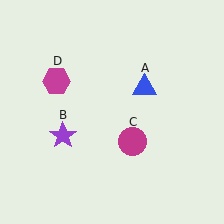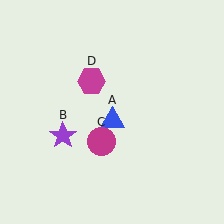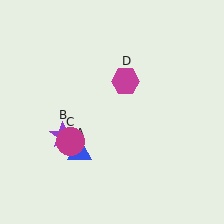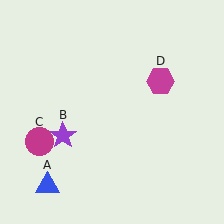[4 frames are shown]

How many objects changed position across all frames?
3 objects changed position: blue triangle (object A), magenta circle (object C), magenta hexagon (object D).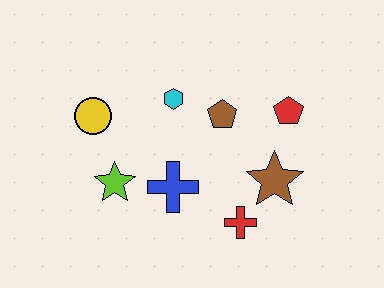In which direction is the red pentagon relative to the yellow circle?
The red pentagon is to the right of the yellow circle.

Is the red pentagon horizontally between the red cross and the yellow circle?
No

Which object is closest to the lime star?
The blue cross is closest to the lime star.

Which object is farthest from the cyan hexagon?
The red cross is farthest from the cyan hexagon.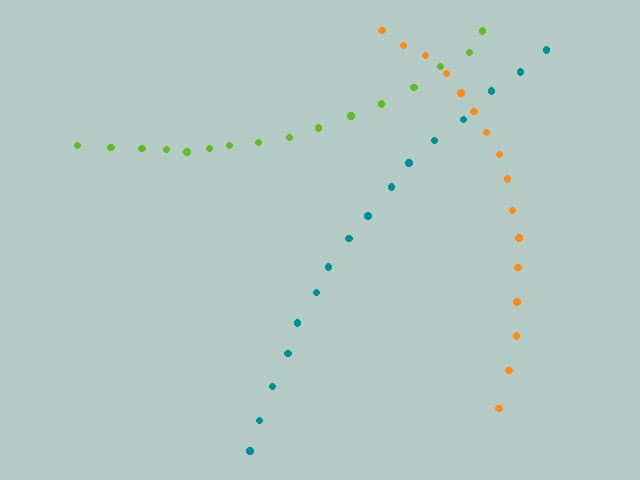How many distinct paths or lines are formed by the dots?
There are 3 distinct paths.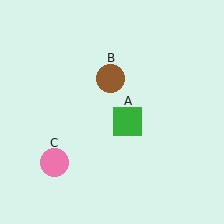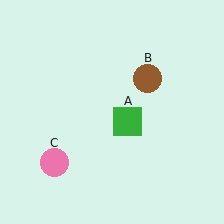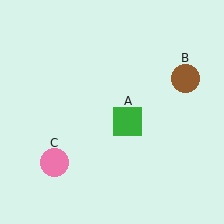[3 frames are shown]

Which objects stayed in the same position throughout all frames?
Green square (object A) and pink circle (object C) remained stationary.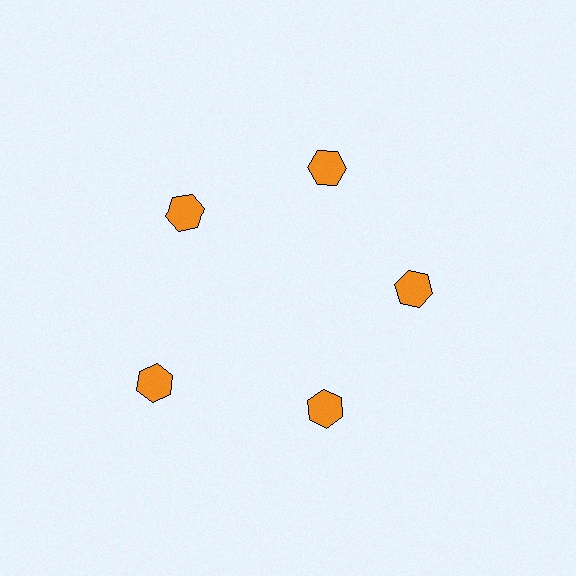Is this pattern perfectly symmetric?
No. The 5 orange hexagons are arranged in a ring, but one element near the 8 o'clock position is pushed outward from the center, breaking the 5-fold rotational symmetry.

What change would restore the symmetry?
The symmetry would be restored by moving it inward, back onto the ring so that all 5 hexagons sit at equal angles and equal distance from the center.